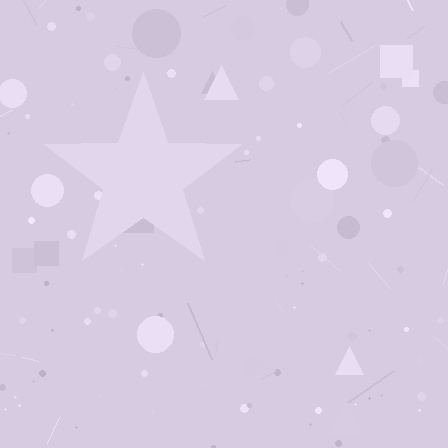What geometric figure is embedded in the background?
A star is embedded in the background.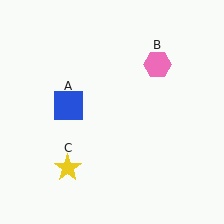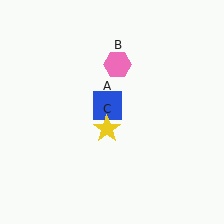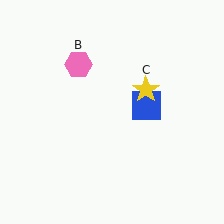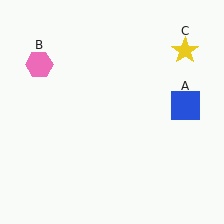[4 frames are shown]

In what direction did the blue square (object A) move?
The blue square (object A) moved right.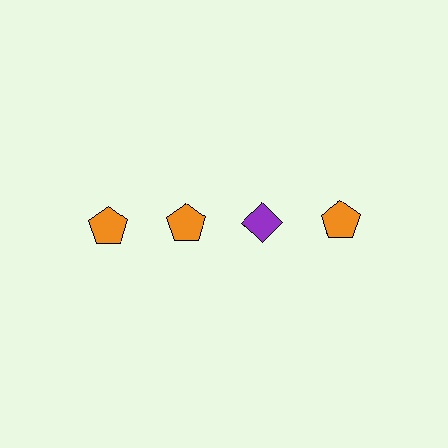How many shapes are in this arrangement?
There are 4 shapes arranged in a grid pattern.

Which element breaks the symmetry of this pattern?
The purple diamond in the top row, center column breaks the symmetry. All other shapes are orange pentagons.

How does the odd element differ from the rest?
It differs in both color (purple instead of orange) and shape (diamond instead of pentagon).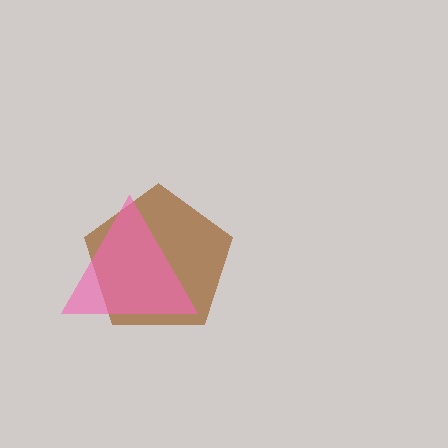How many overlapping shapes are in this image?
There are 2 overlapping shapes in the image.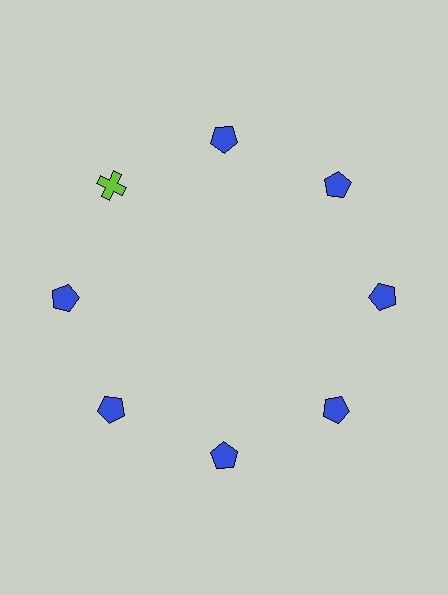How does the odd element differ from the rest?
It differs in both color (lime instead of blue) and shape (cross instead of pentagon).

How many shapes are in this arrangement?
There are 8 shapes arranged in a ring pattern.